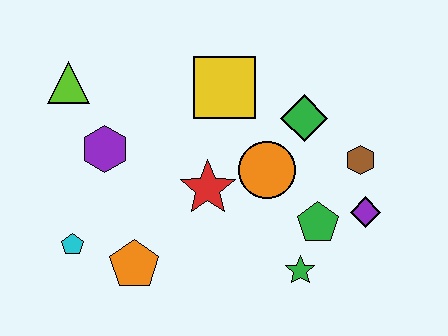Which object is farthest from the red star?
The lime triangle is farthest from the red star.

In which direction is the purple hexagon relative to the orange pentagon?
The purple hexagon is above the orange pentagon.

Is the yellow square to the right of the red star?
Yes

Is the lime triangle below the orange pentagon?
No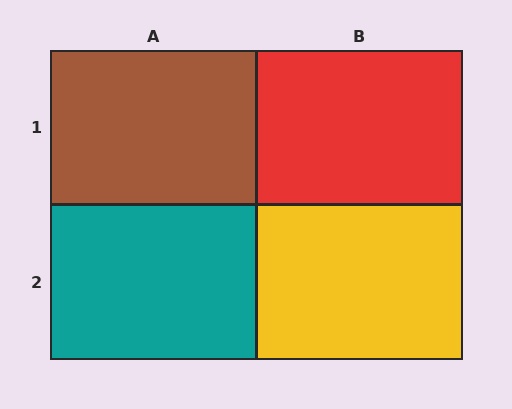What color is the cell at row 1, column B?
Red.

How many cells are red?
1 cell is red.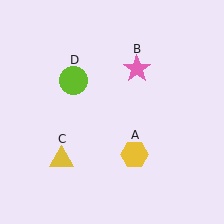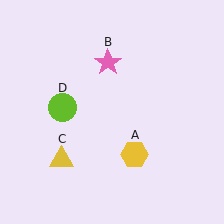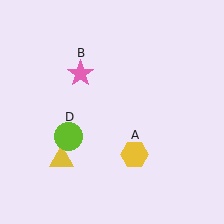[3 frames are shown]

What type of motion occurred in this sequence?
The pink star (object B), lime circle (object D) rotated counterclockwise around the center of the scene.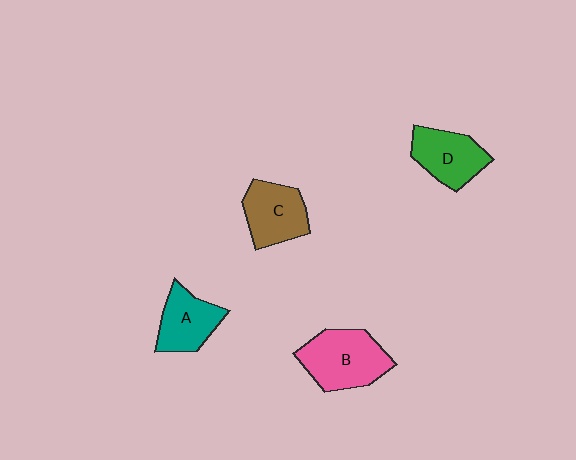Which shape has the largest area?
Shape B (pink).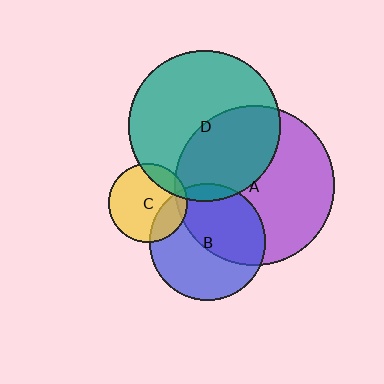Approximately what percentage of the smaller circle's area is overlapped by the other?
Approximately 5%.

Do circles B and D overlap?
Yes.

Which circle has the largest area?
Circle A (purple).